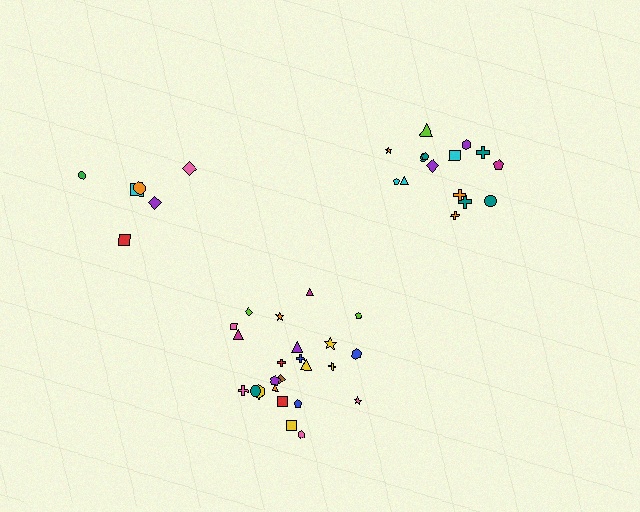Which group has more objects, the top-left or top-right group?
The top-right group.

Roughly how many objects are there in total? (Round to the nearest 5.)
Roughly 45 objects in total.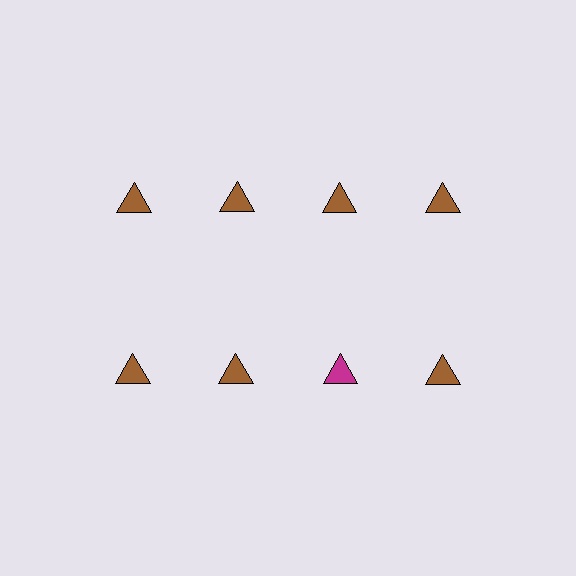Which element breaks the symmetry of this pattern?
The magenta triangle in the second row, center column breaks the symmetry. All other shapes are brown triangles.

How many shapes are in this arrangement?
There are 8 shapes arranged in a grid pattern.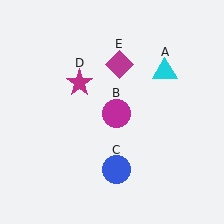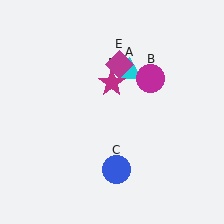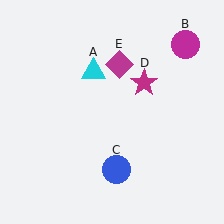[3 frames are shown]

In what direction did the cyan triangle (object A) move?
The cyan triangle (object A) moved left.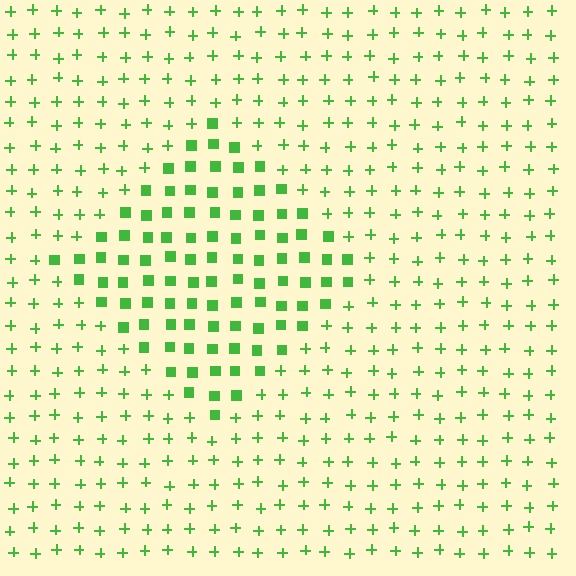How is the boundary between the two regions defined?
The boundary is defined by a change in element shape: squares inside vs. plus signs outside. All elements share the same color and spacing.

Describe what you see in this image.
The image is filled with small green elements arranged in a uniform grid. A diamond-shaped region contains squares, while the surrounding area contains plus signs. The boundary is defined purely by the change in element shape.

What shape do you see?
I see a diamond.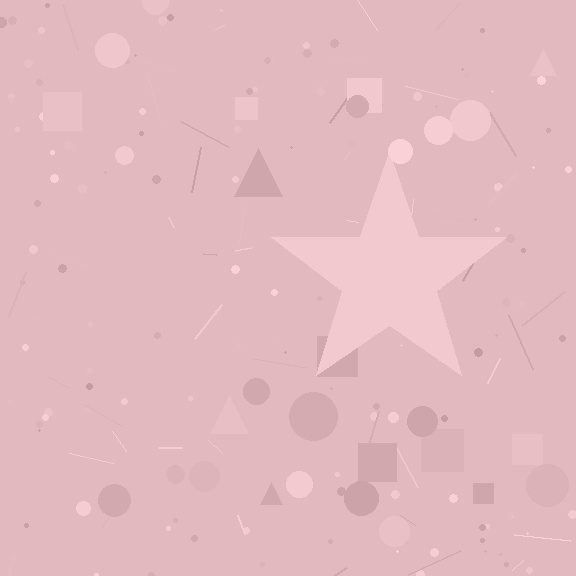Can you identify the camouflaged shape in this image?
The camouflaged shape is a star.